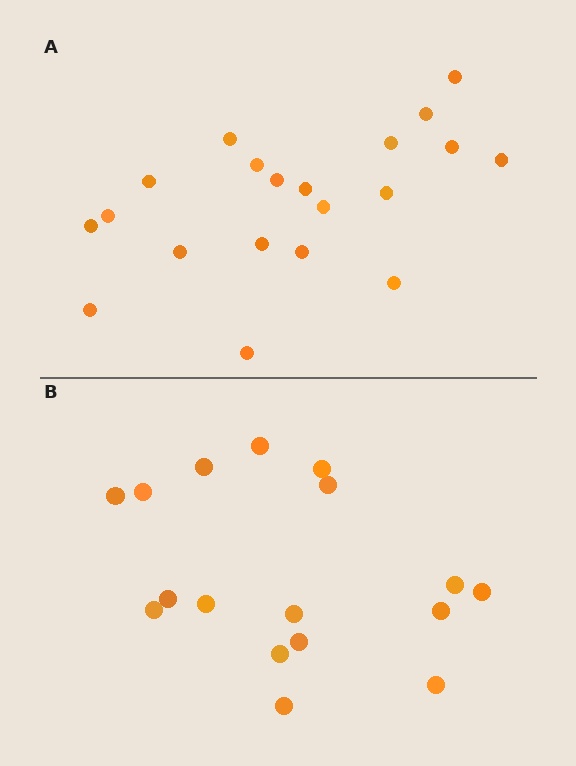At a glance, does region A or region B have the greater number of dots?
Region A (the top region) has more dots.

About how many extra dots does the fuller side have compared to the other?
Region A has just a few more — roughly 2 or 3 more dots than region B.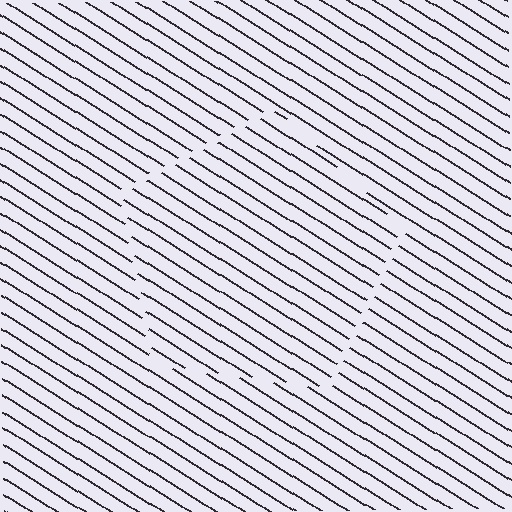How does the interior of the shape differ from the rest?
The interior of the shape contains the same grating, shifted by half a period — the contour is defined by the phase discontinuity where line-ends from the inner and outer gratings abut.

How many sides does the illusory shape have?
5 sides — the line-ends trace a pentagon.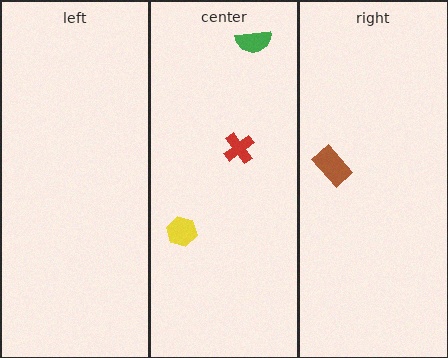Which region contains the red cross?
The center region.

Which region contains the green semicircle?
The center region.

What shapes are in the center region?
The yellow hexagon, the red cross, the green semicircle.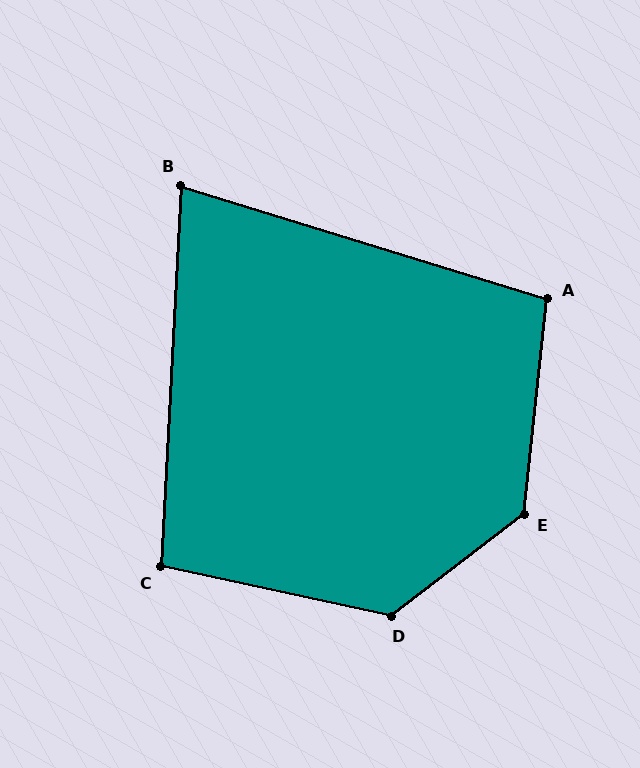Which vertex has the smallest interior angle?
B, at approximately 76 degrees.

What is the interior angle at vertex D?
Approximately 131 degrees (obtuse).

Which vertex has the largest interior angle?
E, at approximately 133 degrees.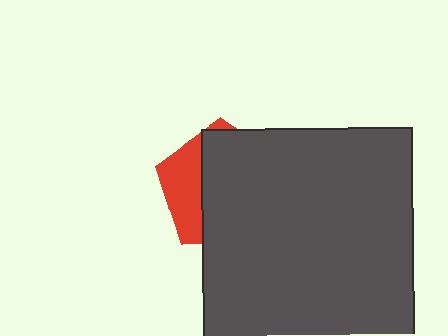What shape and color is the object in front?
The object in front is a dark gray square.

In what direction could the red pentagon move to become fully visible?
The red pentagon could move left. That would shift it out from behind the dark gray square entirely.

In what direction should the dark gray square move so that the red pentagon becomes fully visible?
The dark gray square should move right. That is the shortest direction to clear the overlap and leave the red pentagon fully visible.